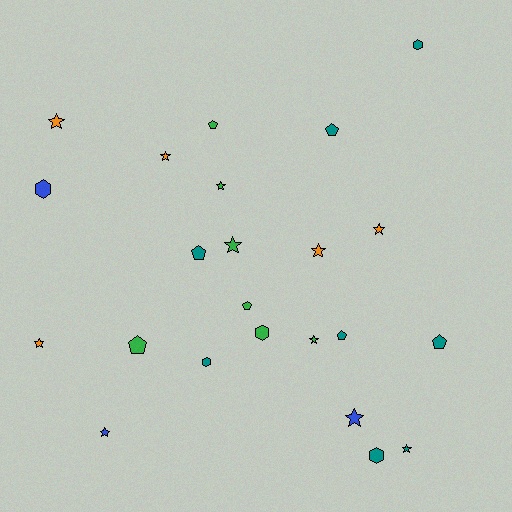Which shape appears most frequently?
Star, with 11 objects.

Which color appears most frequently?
Teal, with 8 objects.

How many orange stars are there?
There are 5 orange stars.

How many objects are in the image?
There are 23 objects.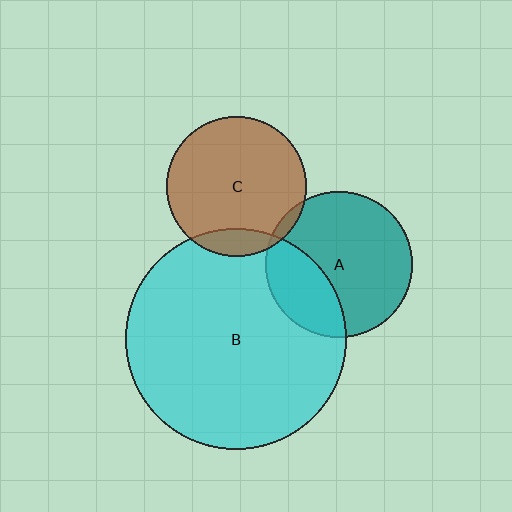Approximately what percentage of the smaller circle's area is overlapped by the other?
Approximately 30%.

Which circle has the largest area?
Circle B (cyan).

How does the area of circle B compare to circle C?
Approximately 2.5 times.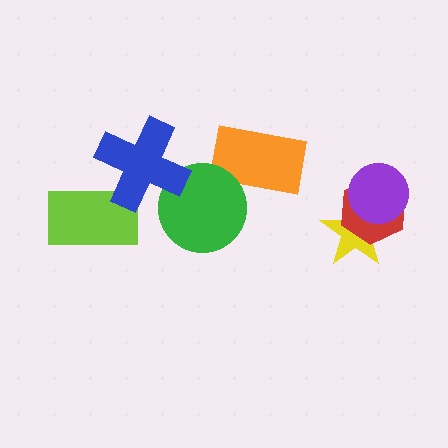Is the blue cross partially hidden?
No, no other shape covers it.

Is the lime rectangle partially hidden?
Yes, it is partially covered by another shape.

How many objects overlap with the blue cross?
2 objects overlap with the blue cross.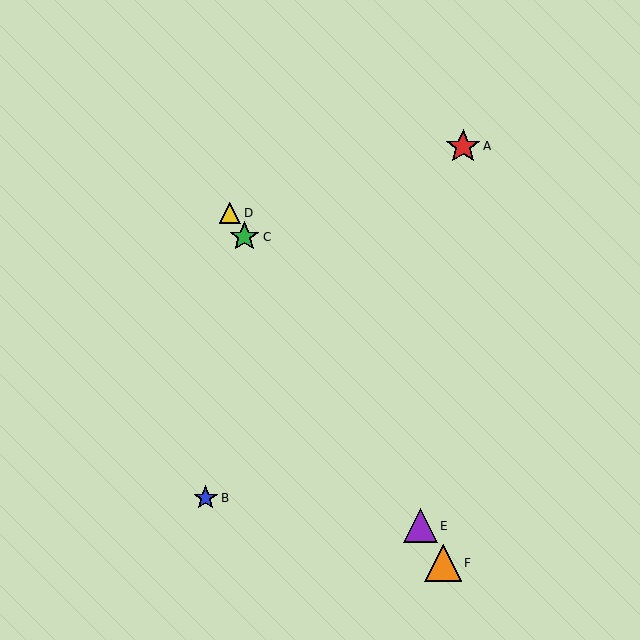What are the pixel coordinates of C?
Object C is at (244, 237).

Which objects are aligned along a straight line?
Objects C, D, E, F are aligned along a straight line.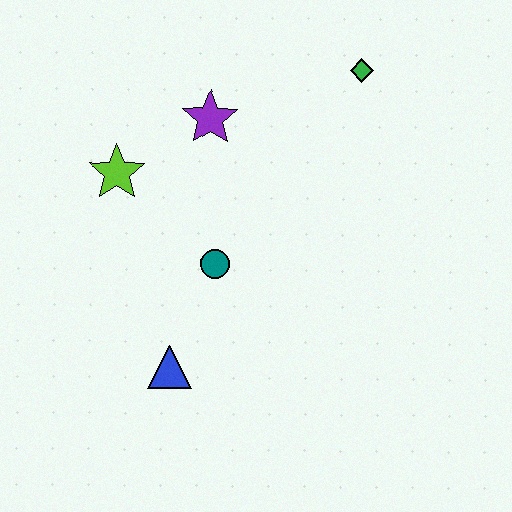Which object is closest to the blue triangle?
The teal circle is closest to the blue triangle.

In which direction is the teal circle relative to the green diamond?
The teal circle is below the green diamond.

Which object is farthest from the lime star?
The green diamond is farthest from the lime star.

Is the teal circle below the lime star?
Yes